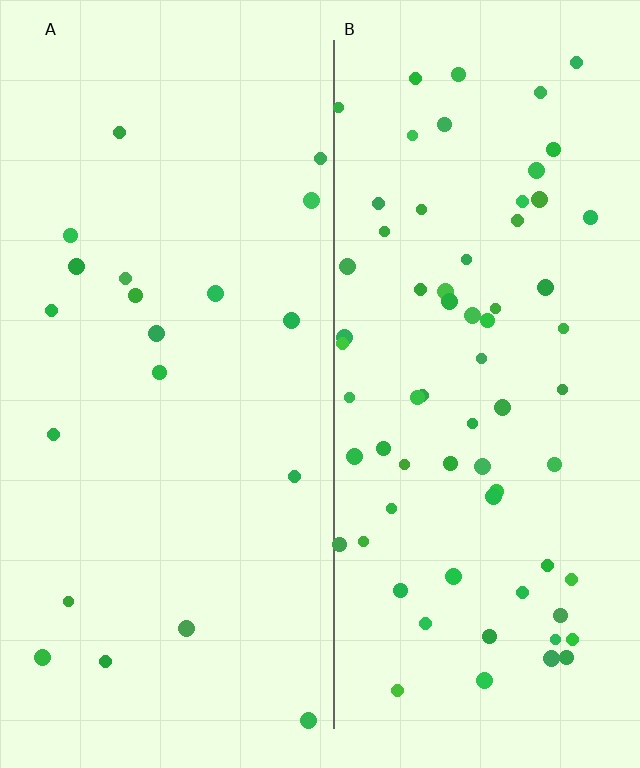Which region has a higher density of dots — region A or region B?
B (the right).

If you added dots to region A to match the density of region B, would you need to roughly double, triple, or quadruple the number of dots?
Approximately triple.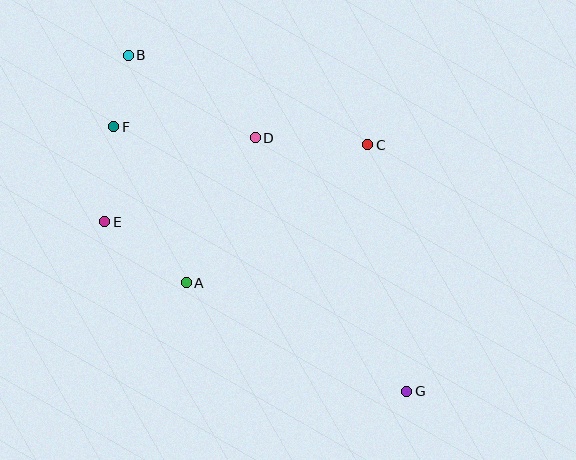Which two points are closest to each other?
Points B and F are closest to each other.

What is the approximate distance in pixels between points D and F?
The distance between D and F is approximately 142 pixels.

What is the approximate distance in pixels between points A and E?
The distance between A and E is approximately 102 pixels.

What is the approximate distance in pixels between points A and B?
The distance between A and B is approximately 235 pixels.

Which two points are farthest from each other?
Points B and G are farthest from each other.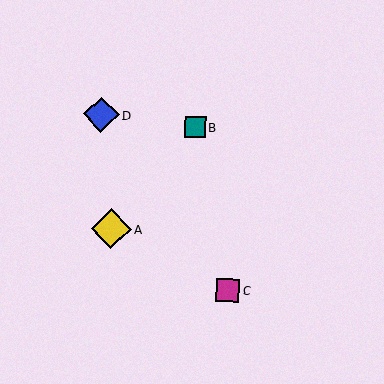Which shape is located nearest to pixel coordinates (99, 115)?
The blue diamond (labeled D) at (101, 115) is nearest to that location.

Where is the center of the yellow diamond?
The center of the yellow diamond is at (111, 229).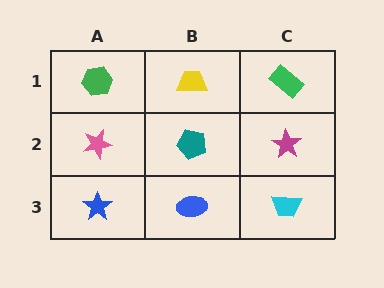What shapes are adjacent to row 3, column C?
A magenta star (row 2, column C), a blue ellipse (row 3, column B).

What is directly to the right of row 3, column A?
A blue ellipse.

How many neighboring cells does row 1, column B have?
3.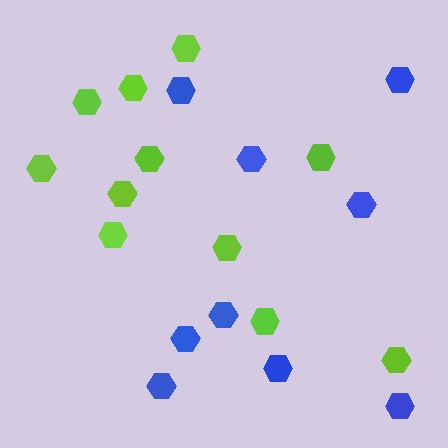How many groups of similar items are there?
There are 2 groups: one group of lime hexagons (11) and one group of blue hexagons (9).